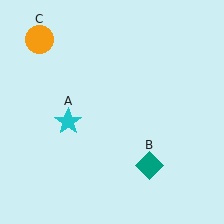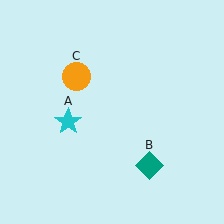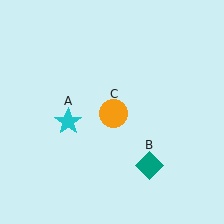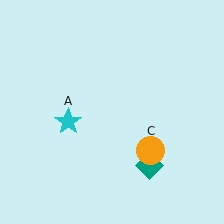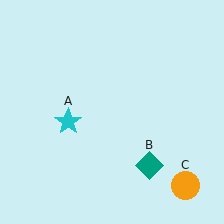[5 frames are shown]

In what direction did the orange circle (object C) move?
The orange circle (object C) moved down and to the right.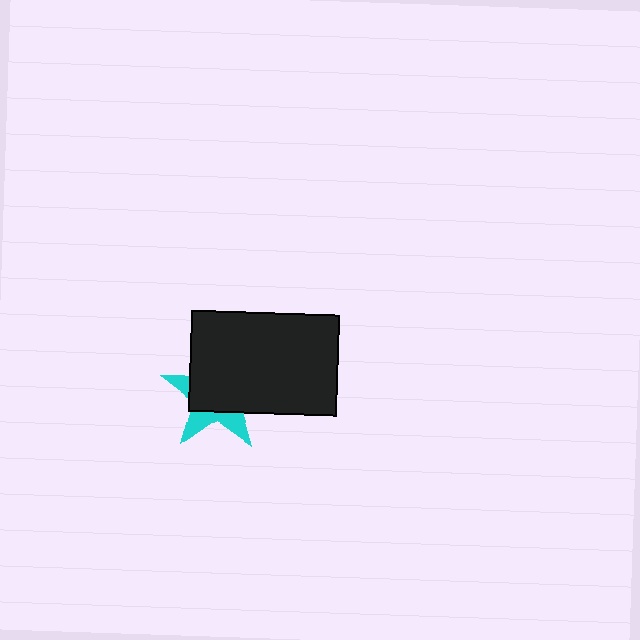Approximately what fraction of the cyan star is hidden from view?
Roughly 66% of the cyan star is hidden behind the black rectangle.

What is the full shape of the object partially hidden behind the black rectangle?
The partially hidden object is a cyan star.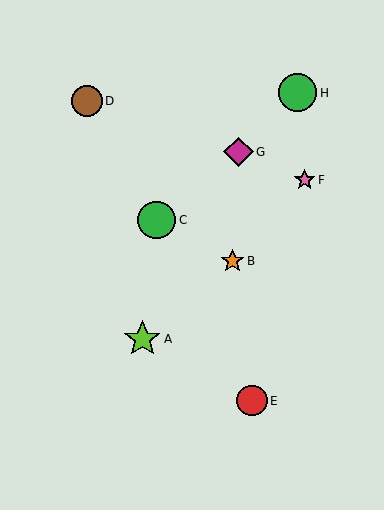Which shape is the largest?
The green circle (labeled H) is the largest.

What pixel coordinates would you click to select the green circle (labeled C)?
Click at (157, 220) to select the green circle C.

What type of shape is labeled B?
Shape B is an orange star.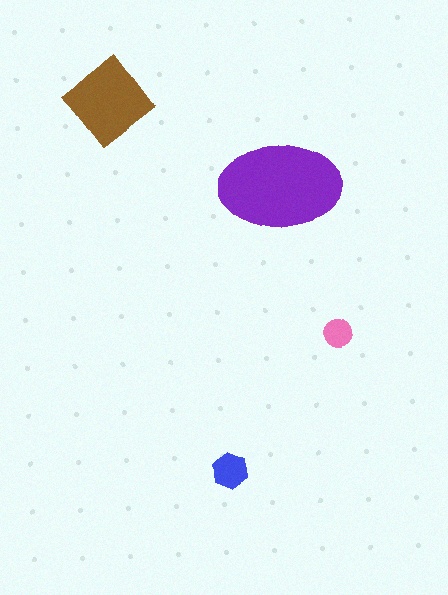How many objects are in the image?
There are 4 objects in the image.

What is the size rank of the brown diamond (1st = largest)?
2nd.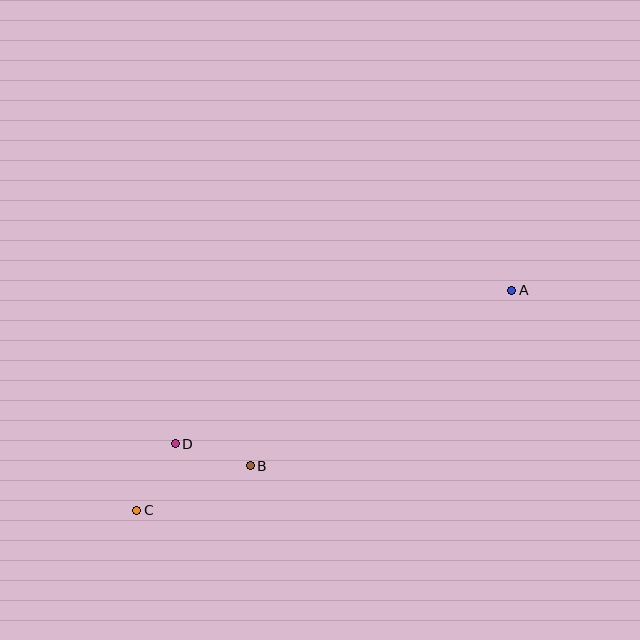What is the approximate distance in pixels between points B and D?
The distance between B and D is approximately 78 pixels.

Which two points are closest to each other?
Points C and D are closest to each other.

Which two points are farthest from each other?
Points A and C are farthest from each other.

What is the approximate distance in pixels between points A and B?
The distance between A and B is approximately 315 pixels.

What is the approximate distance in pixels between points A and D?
The distance between A and D is approximately 370 pixels.